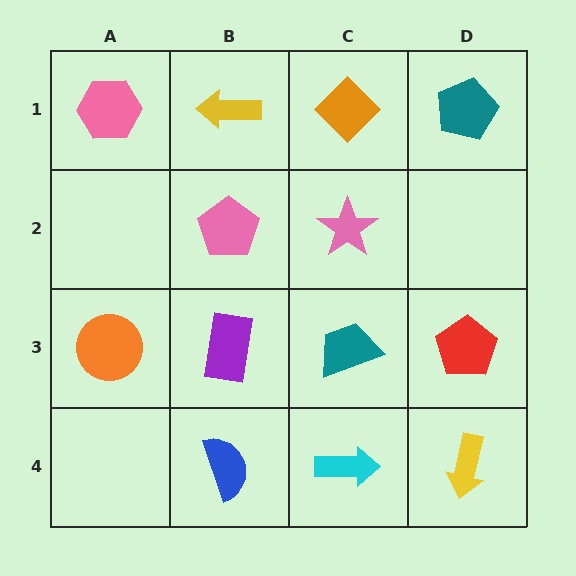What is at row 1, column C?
An orange diamond.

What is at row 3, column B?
A purple rectangle.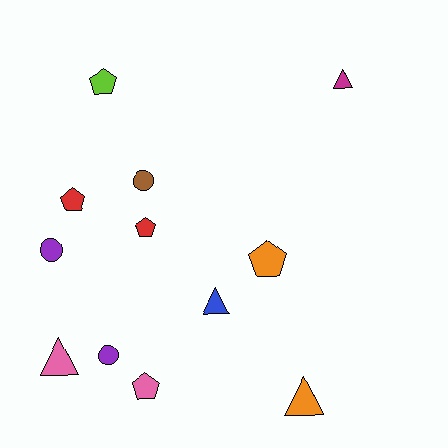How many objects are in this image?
There are 12 objects.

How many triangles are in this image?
There are 4 triangles.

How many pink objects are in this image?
There are 2 pink objects.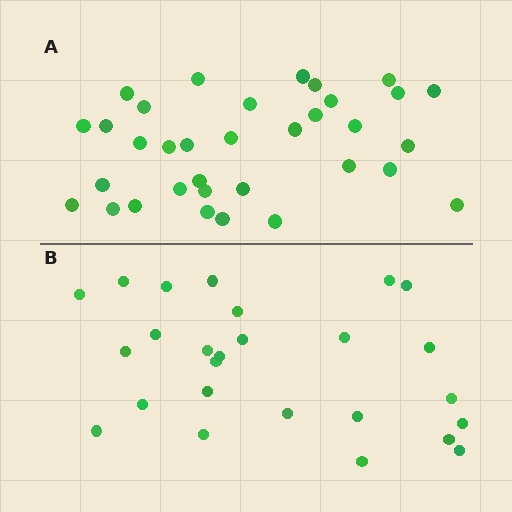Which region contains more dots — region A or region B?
Region A (the top region) has more dots.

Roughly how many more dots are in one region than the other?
Region A has roughly 8 or so more dots than region B.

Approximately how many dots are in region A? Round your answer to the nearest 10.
About 30 dots. (The exact count is 34, which rounds to 30.)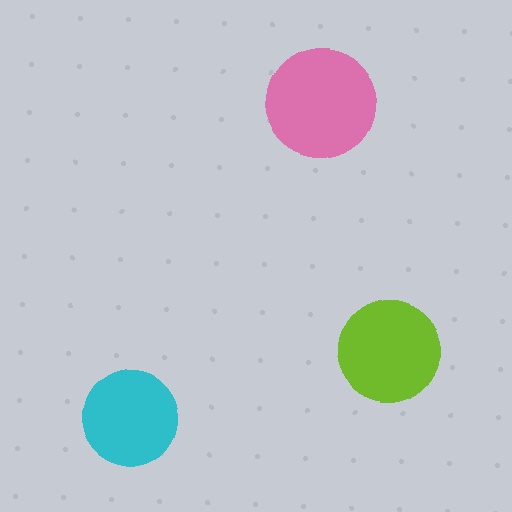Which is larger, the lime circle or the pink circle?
The pink one.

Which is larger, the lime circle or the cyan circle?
The lime one.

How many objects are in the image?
There are 3 objects in the image.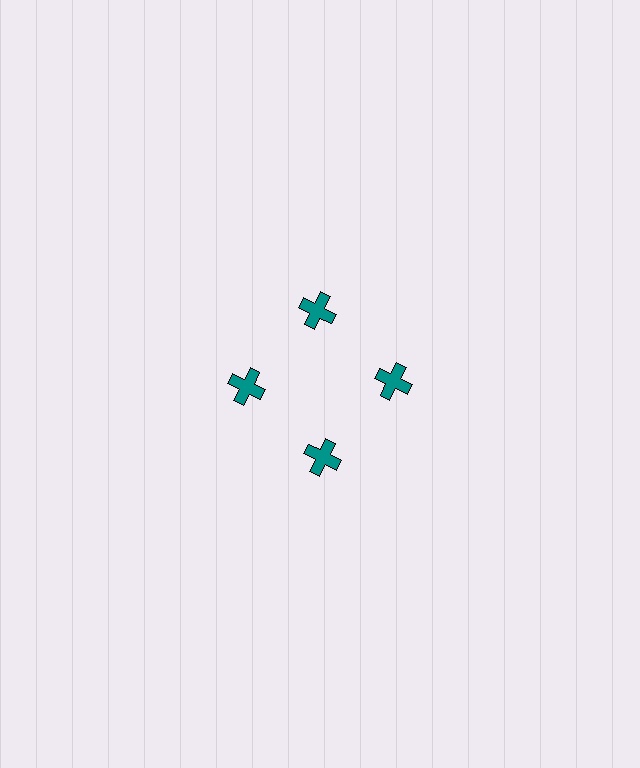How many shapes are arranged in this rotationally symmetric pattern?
There are 4 shapes, arranged in 4 groups of 1.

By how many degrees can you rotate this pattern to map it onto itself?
The pattern maps onto itself every 90 degrees of rotation.